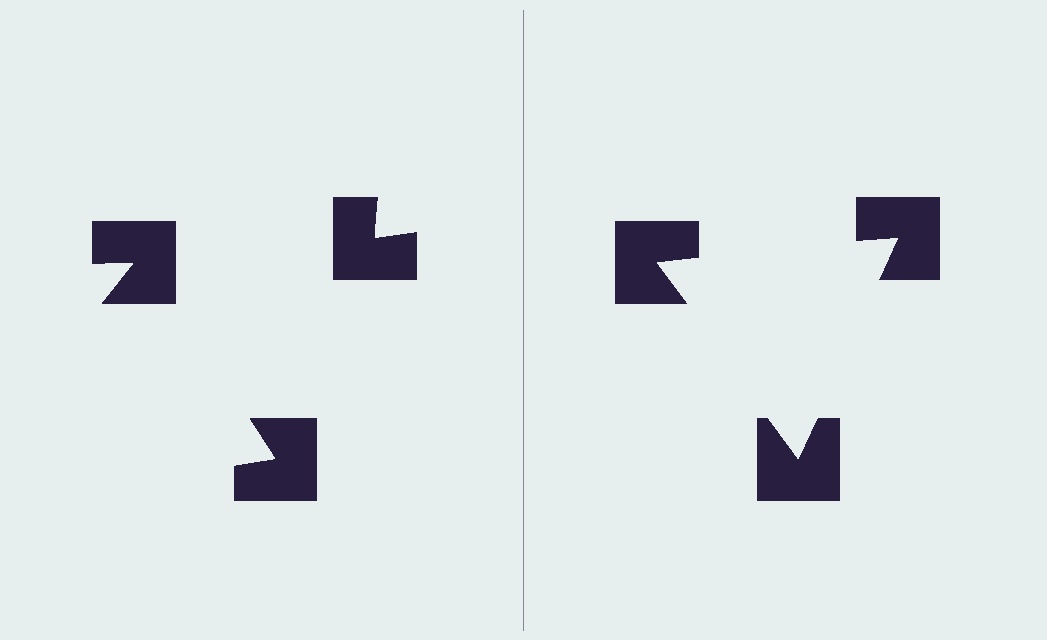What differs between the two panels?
The notched squares are positioned identically on both sides; only the wedge orientations differ. On the right they align to a triangle; on the left they are misaligned.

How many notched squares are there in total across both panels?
6 — 3 on each side.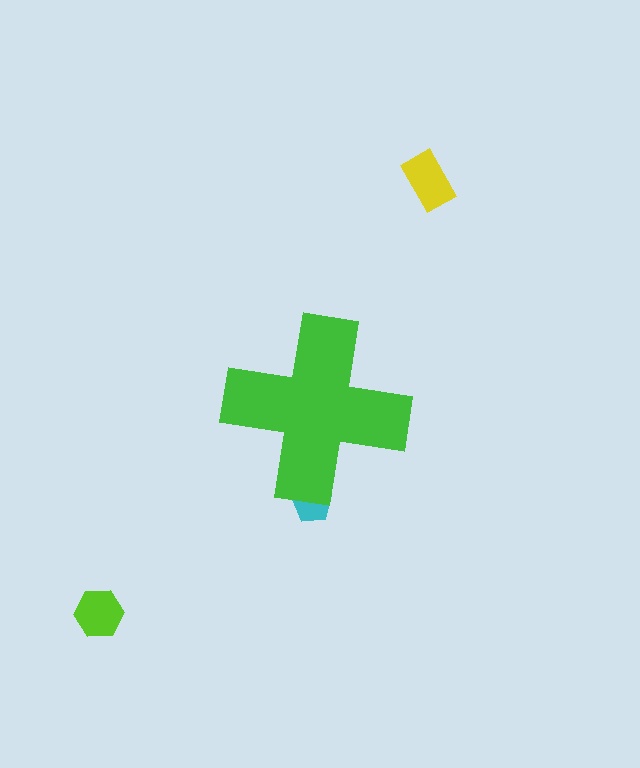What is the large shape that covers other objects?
A green cross.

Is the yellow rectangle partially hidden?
No, the yellow rectangle is fully visible.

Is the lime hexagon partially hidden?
No, the lime hexagon is fully visible.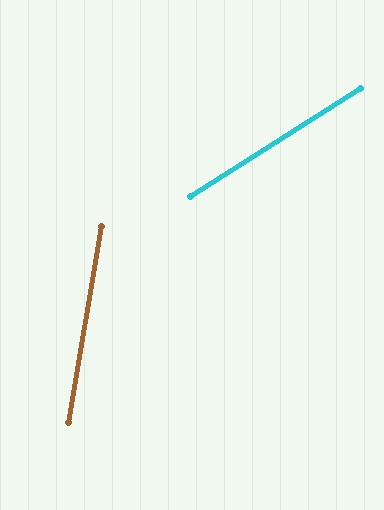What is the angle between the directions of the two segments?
Approximately 48 degrees.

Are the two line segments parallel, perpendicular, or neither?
Neither parallel nor perpendicular — they differ by about 48°.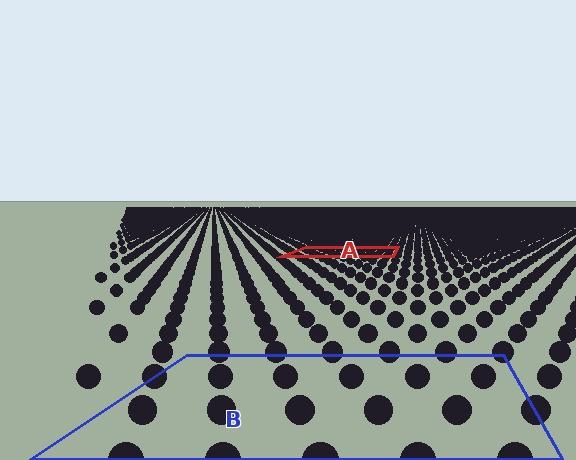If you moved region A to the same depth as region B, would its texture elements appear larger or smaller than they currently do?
They would appear larger. At a closer depth, the same texture elements are projected at a bigger on-screen size.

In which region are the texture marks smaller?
The texture marks are smaller in region A, because it is farther away.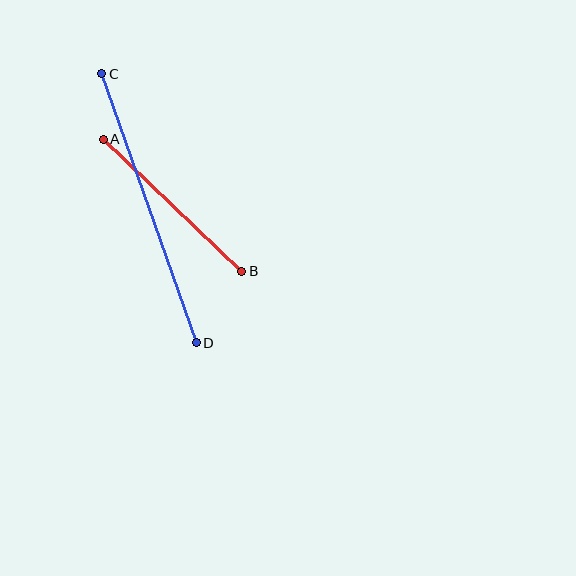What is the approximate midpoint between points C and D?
The midpoint is at approximately (149, 208) pixels.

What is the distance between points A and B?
The distance is approximately 191 pixels.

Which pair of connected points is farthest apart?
Points C and D are farthest apart.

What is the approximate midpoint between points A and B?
The midpoint is at approximately (172, 205) pixels.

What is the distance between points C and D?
The distance is approximately 285 pixels.